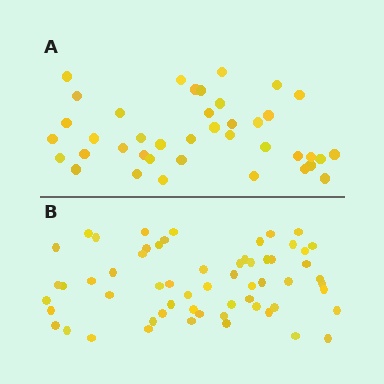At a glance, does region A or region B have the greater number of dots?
Region B (the bottom region) has more dots.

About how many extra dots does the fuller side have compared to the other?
Region B has approximately 20 more dots than region A.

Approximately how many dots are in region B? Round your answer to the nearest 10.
About 60 dots.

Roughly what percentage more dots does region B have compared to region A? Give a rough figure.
About 50% more.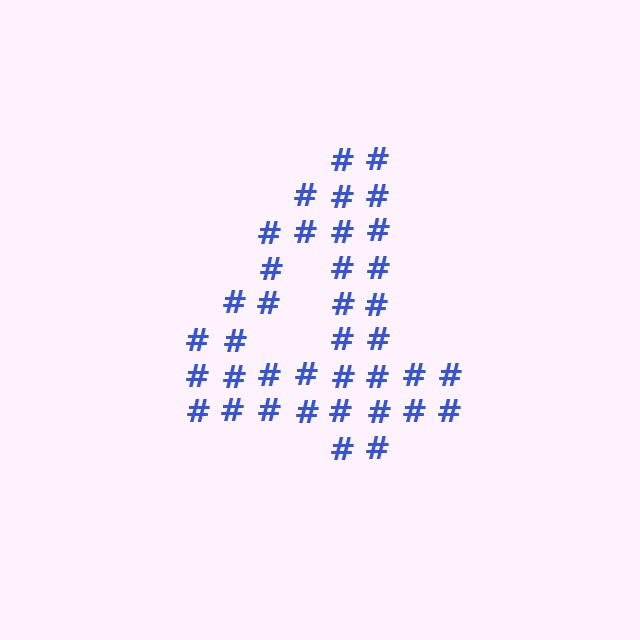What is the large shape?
The large shape is the digit 4.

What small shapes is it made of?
It is made of small hash symbols.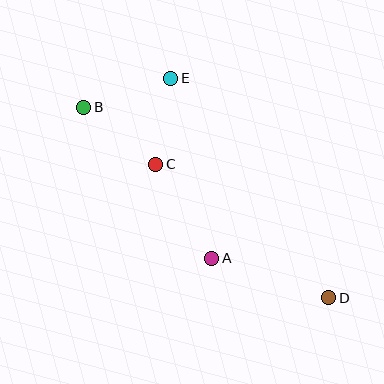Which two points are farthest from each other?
Points B and D are farthest from each other.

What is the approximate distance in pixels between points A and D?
The distance between A and D is approximately 123 pixels.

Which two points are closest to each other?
Points C and E are closest to each other.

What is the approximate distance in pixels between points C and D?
The distance between C and D is approximately 218 pixels.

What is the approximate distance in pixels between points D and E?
The distance between D and E is approximately 270 pixels.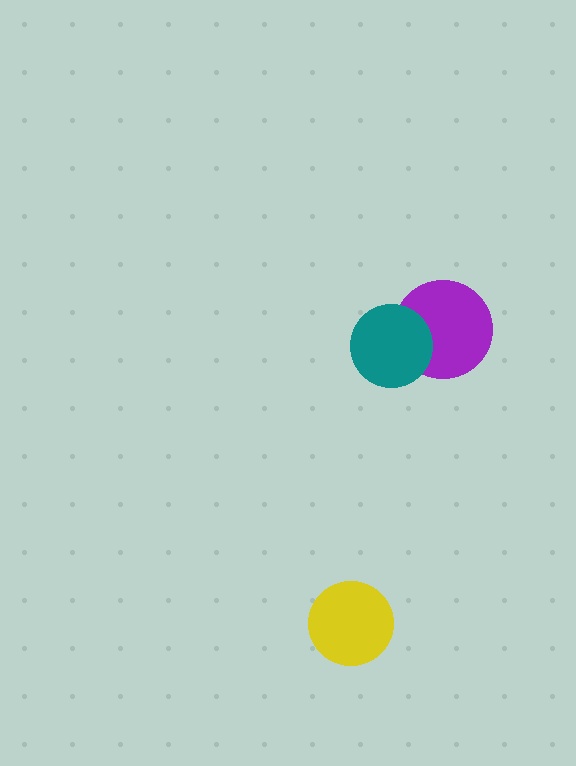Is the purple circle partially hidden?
Yes, it is partially covered by another shape.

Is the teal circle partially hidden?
No, no other shape covers it.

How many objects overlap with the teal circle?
1 object overlaps with the teal circle.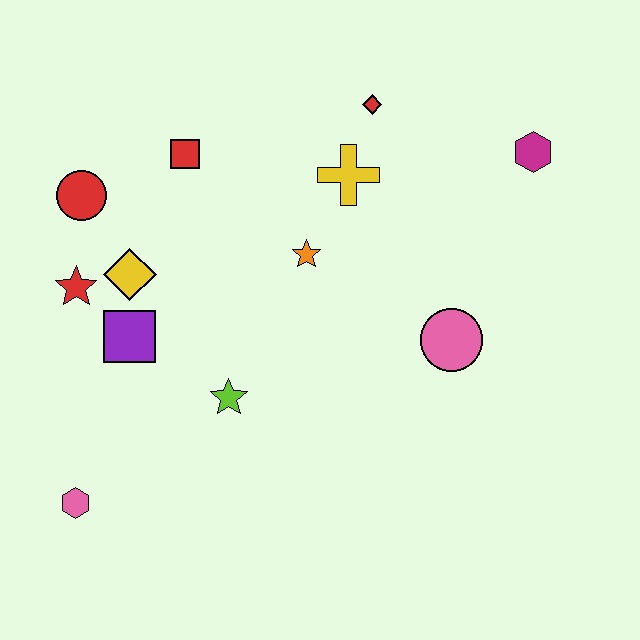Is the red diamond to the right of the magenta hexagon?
No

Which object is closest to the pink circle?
The orange star is closest to the pink circle.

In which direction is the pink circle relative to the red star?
The pink circle is to the right of the red star.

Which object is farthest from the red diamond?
The pink hexagon is farthest from the red diamond.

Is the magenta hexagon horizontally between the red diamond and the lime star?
No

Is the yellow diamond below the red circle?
Yes